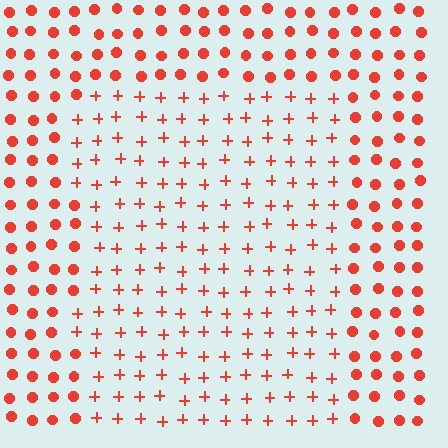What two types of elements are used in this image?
The image uses plus signs inside the rectangle region and circles outside it.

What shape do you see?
I see a rectangle.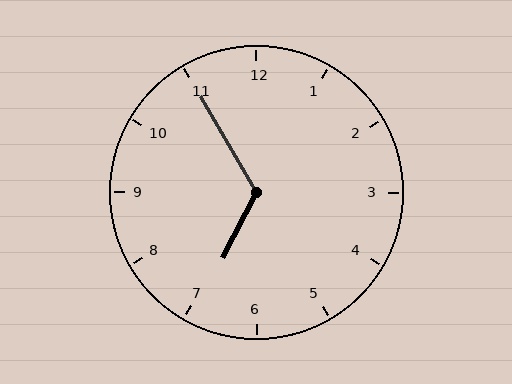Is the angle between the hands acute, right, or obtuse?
It is obtuse.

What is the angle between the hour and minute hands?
Approximately 122 degrees.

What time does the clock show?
6:55.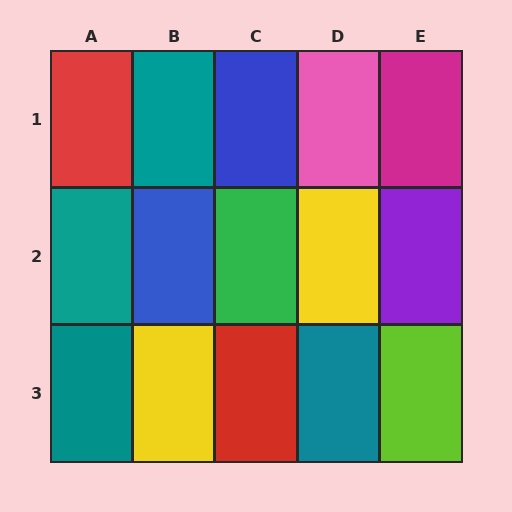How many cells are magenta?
1 cell is magenta.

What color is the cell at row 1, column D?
Pink.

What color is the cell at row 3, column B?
Yellow.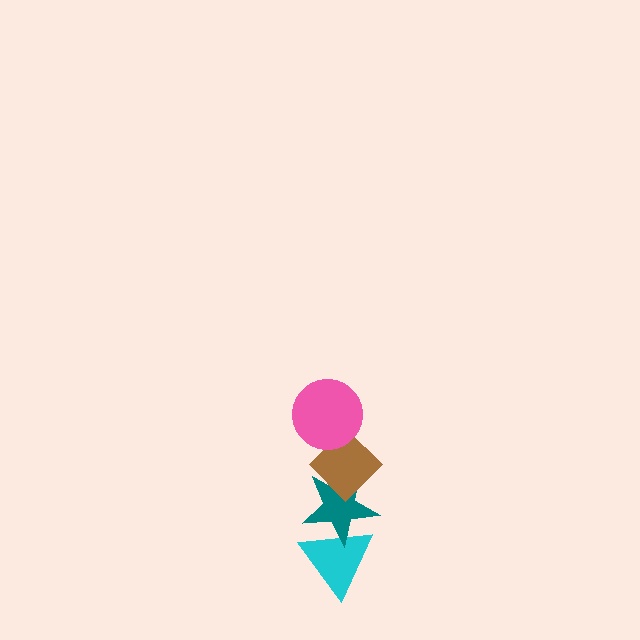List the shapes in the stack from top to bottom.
From top to bottom: the pink circle, the brown diamond, the teal star, the cyan triangle.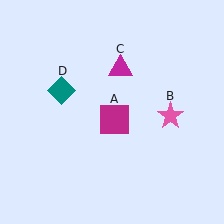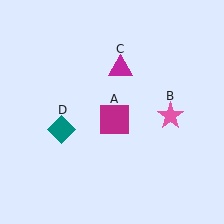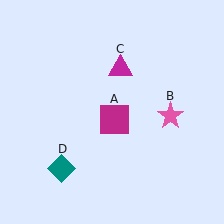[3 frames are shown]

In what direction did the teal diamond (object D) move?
The teal diamond (object D) moved down.